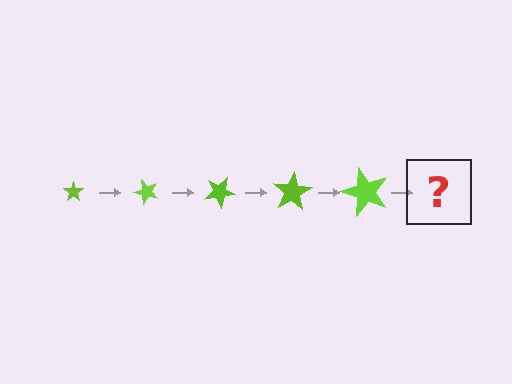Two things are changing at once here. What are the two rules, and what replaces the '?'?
The two rules are that the star grows larger each step and it rotates 50 degrees each step. The '?' should be a star, larger than the previous one and rotated 250 degrees from the start.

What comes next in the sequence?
The next element should be a star, larger than the previous one and rotated 250 degrees from the start.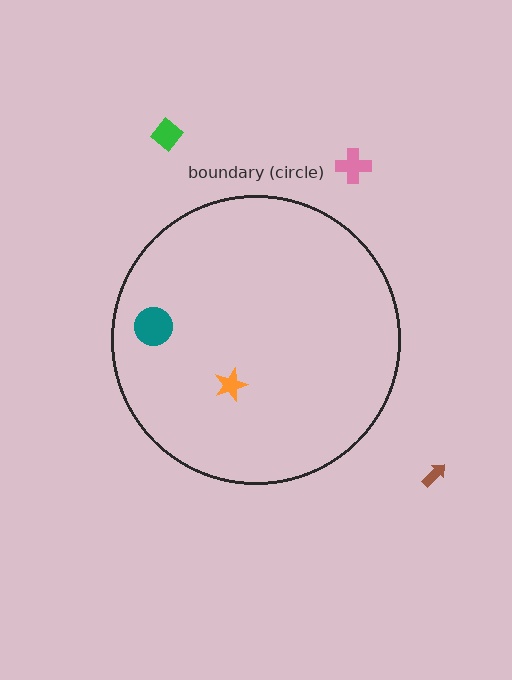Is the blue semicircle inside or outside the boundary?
Inside.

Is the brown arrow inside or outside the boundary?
Outside.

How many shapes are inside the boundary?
3 inside, 3 outside.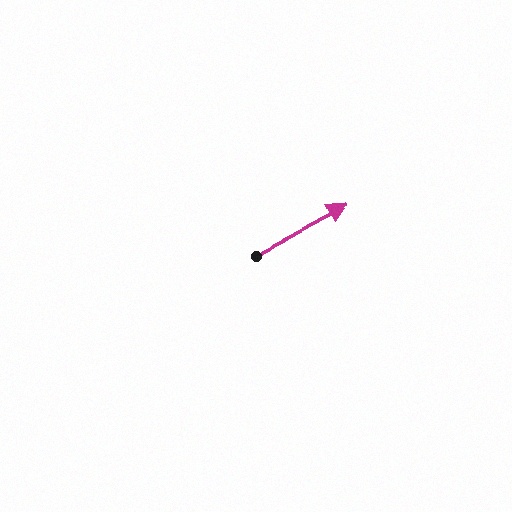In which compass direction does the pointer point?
Northeast.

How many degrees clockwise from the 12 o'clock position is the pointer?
Approximately 62 degrees.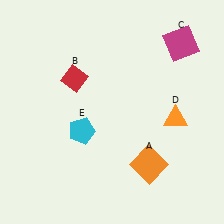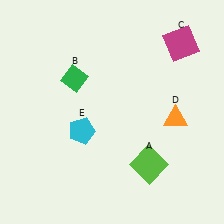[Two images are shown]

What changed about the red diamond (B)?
In Image 1, B is red. In Image 2, it changed to green.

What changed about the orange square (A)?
In Image 1, A is orange. In Image 2, it changed to lime.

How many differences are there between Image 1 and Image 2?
There are 2 differences between the two images.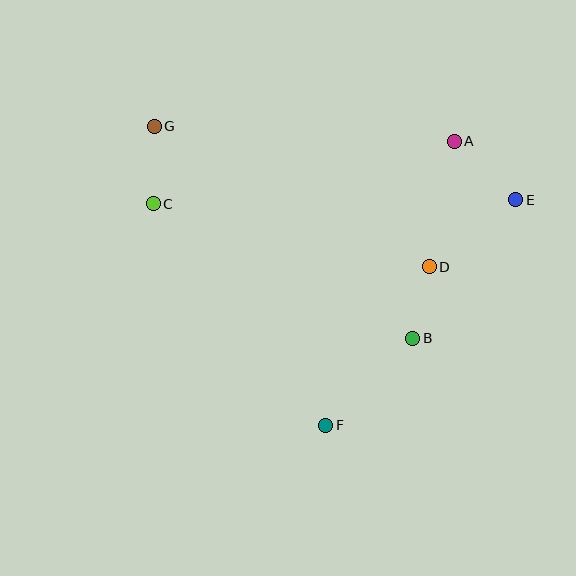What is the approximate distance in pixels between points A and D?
The distance between A and D is approximately 128 pixels.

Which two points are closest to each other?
Points B and D are closest to each other.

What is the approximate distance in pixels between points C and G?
The distance between C and G is approximately 77 pixels.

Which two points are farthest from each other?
Points E and G are farthest from each other.